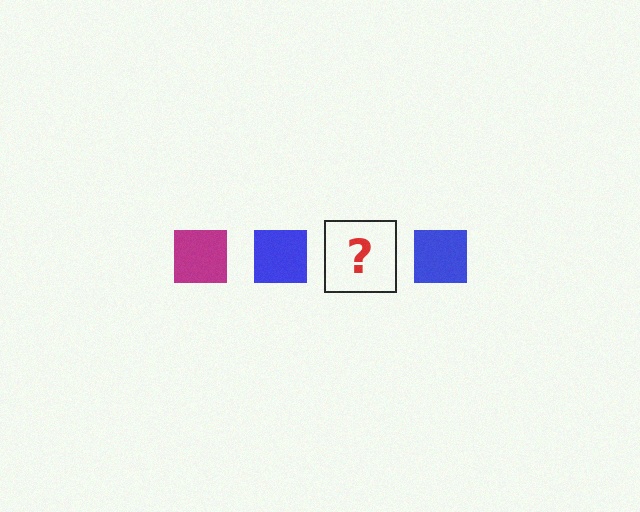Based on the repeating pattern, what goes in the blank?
The blank should be a magenta square.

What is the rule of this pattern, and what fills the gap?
The rule is that the pattern cycles through magenta, blue squares. The gap should be filled with a magenta square.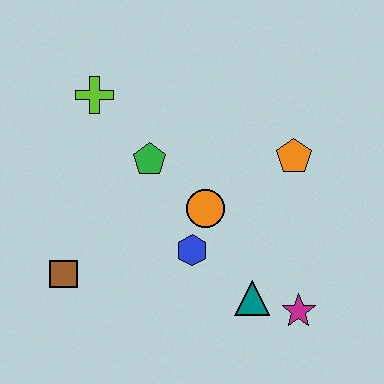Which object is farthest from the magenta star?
The lime cross is farthest from the magenta star.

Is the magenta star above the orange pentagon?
No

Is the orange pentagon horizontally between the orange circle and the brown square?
No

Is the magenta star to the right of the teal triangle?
Yes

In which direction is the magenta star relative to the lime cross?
The magenta star is below the lime cross.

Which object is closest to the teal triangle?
The magenta star is closest to the teal triangle.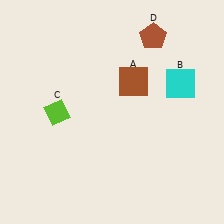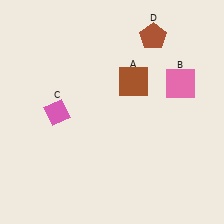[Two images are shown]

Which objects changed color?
B changed from cyan to pink. C changed from lime to pink.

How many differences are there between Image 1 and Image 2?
There are 2 differences between the two images.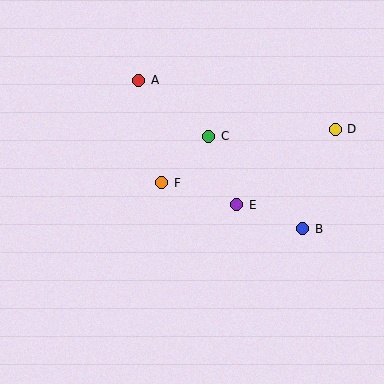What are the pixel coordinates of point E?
Point E is at (236, 205).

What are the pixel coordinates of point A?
Point A is at (139, 80).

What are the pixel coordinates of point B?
Point B is at (303, 229).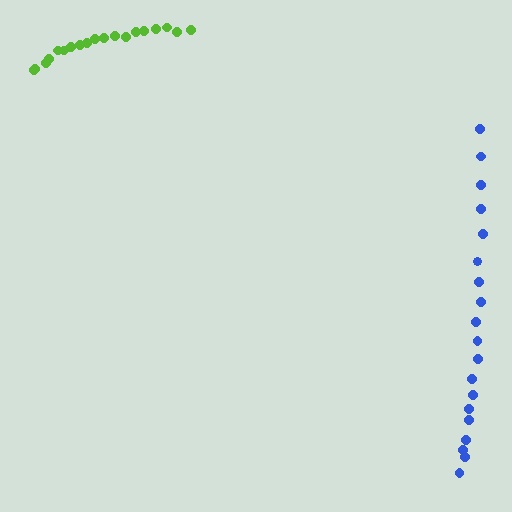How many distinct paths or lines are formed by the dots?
There are 2 distinct paths.